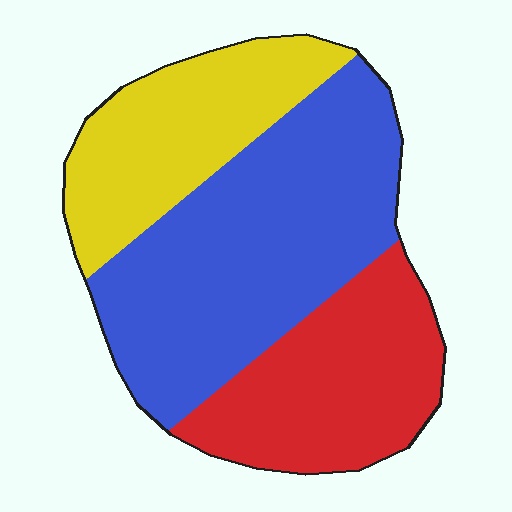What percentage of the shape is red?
Red covers 28% of the shape.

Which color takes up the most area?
Blue, at roughly 45%.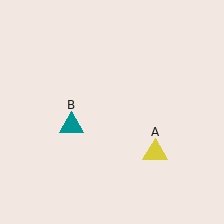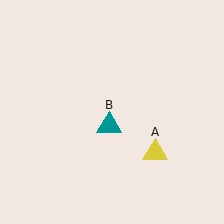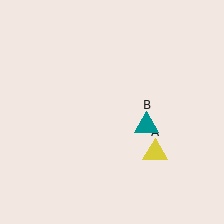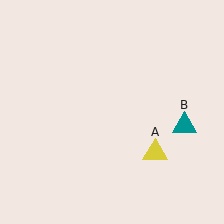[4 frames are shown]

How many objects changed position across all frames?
1 object changed position: teal triangle (object B).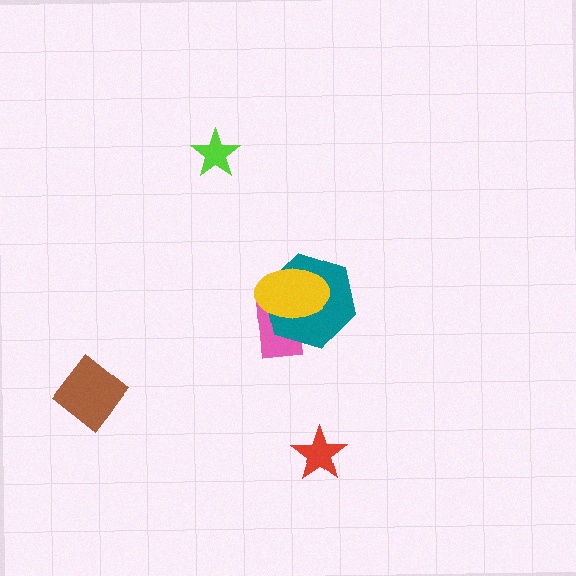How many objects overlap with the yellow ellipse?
2 objects overlap with the yellow ellipse.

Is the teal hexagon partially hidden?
Yes, it is partially covered by another shape.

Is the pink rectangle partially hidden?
Yes, it is partially covered by another shape.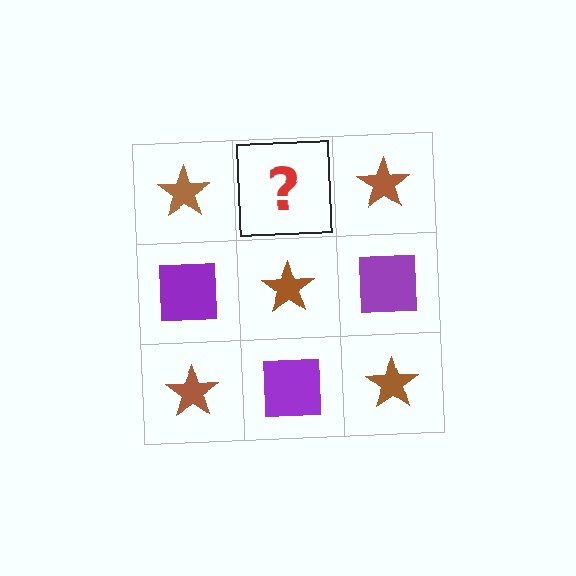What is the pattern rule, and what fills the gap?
The rule is that it alternates brown star and purple square in a checkerboard pattern. The gap should be filled with a purple square.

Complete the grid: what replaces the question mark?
The question mark should be replaced with a purple square.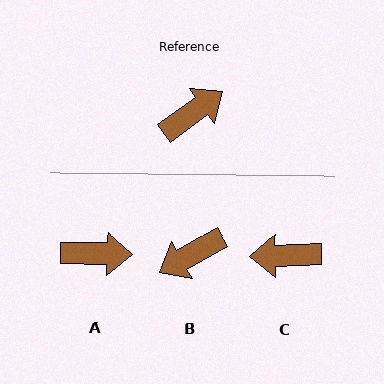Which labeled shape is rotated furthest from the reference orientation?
B, about 174 degrees away.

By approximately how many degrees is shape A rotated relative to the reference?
Approximately 37 degrees clockwise.